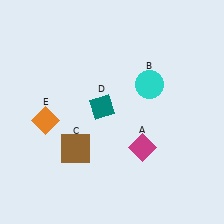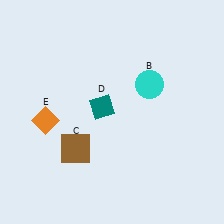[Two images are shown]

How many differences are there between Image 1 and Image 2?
There is 1 difference between the two images.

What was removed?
The magenta diamond (A) was removed in Image 2.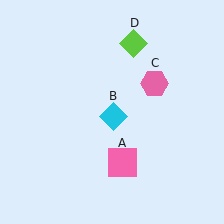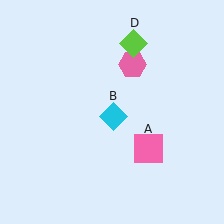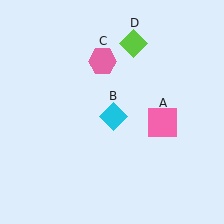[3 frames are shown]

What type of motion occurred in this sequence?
The pink square (object A), pink hexagon (object C) rotated counterclockwise around the center of the scene.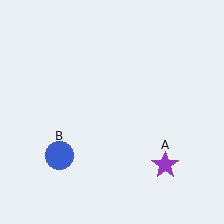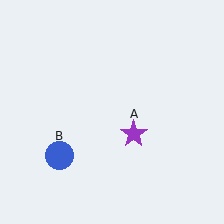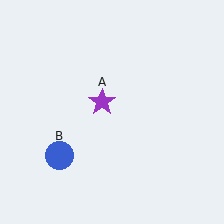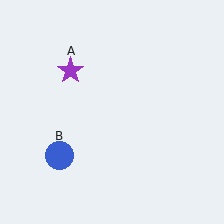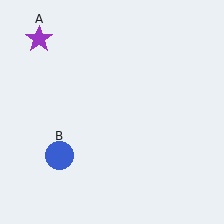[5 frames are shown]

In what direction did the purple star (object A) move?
The purple star (object A) moved up and to the left.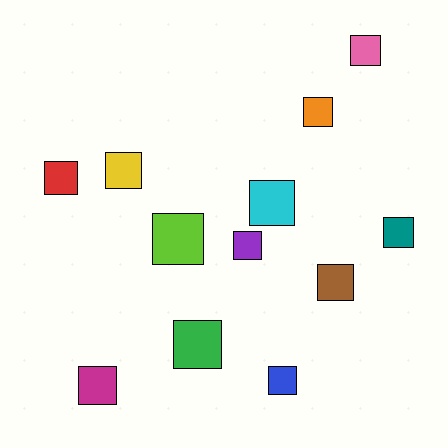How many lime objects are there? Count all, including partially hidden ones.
There is 1 lime object.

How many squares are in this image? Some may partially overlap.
There are 12 squares.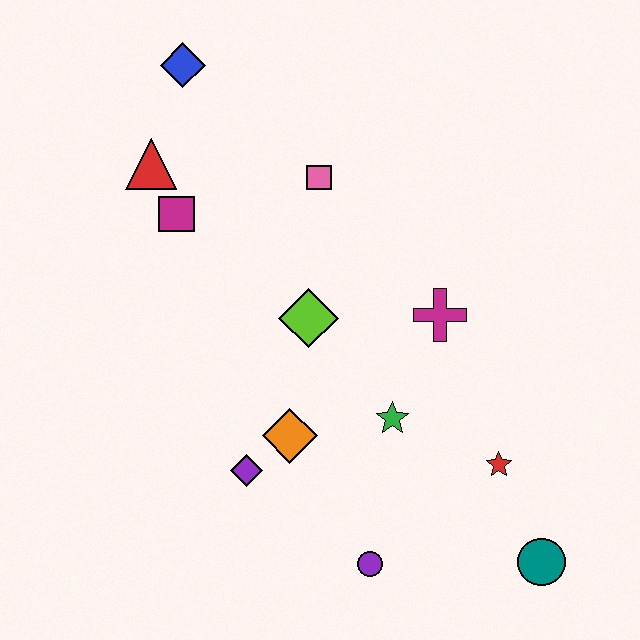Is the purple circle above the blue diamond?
No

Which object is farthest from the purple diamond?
The blue diamond is farthest from the purple diamond.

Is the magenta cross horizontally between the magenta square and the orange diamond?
No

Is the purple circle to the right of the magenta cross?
No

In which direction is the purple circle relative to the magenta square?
The purple circle is below the magenta square.